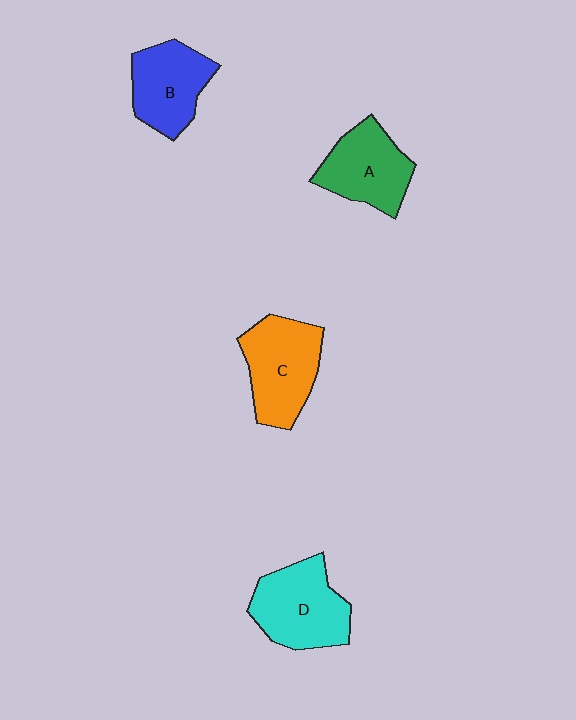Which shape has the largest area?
Shape D (cyan).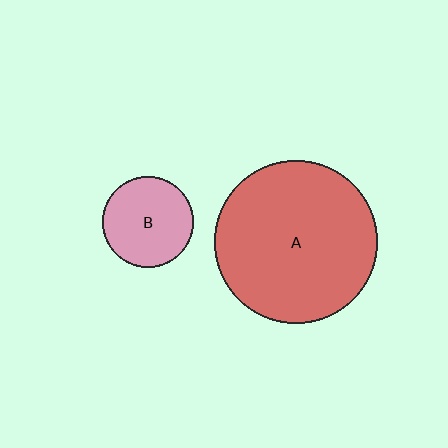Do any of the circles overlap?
No, none of the circles overlap.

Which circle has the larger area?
Circle A (red).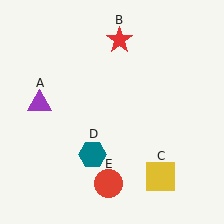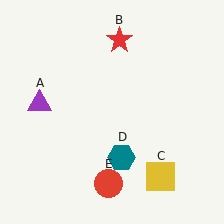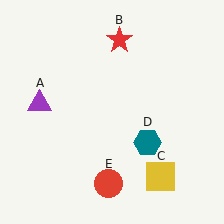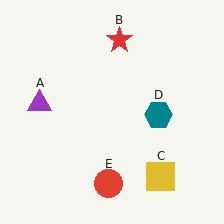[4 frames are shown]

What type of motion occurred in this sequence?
The teal hexagon (object D) rotated counterclockwise around the center of the scene.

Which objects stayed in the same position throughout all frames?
Purple triangle (object A) and red star (object B) and yellow square (object C) and red circle (object E) remained stationary.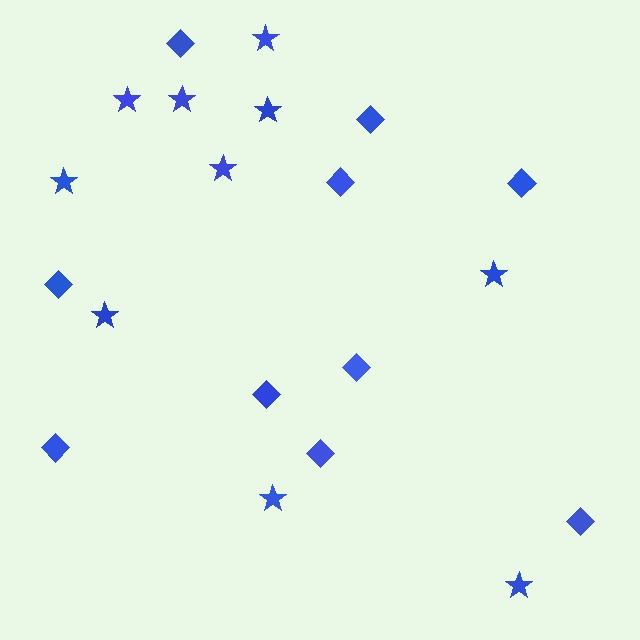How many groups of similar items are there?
There are 2 groups: one group of stars (10) and one group of diamonds (10).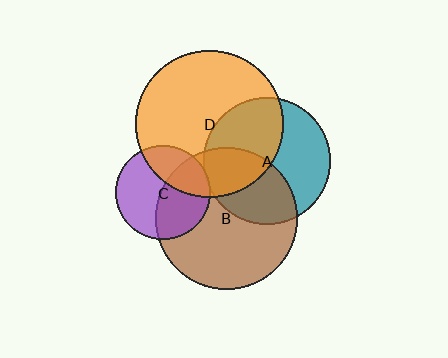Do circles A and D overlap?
Yes.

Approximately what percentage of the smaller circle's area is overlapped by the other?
Approximately 45%.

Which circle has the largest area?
Circle D (orange).